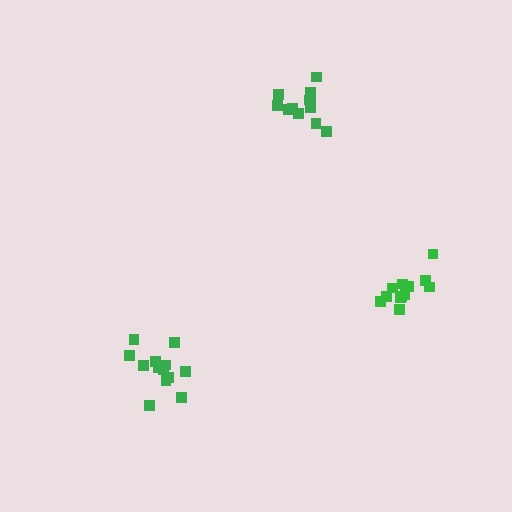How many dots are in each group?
Group 1: 12 dots, Group 2: 14 dots, Group 3: 12 dots (38 total).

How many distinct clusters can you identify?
There are 3 distinct clusters.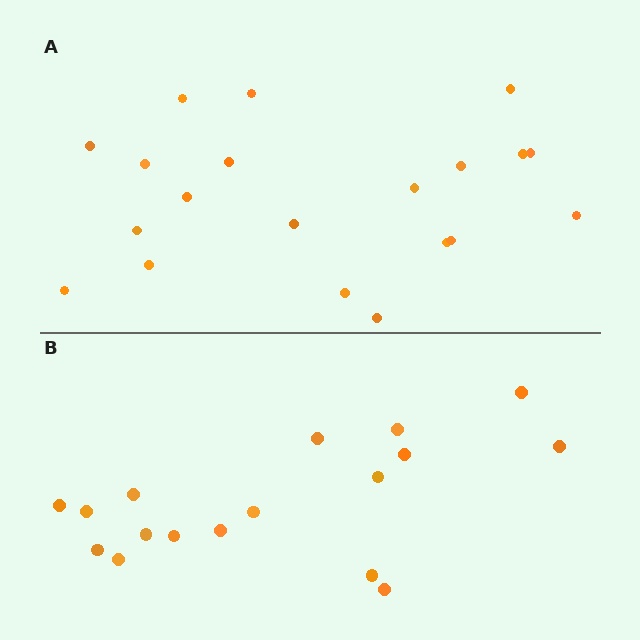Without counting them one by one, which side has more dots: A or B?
Region A (the top region) has more dots.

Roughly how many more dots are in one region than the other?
Region A has just a few more — roughly 2 or 3 more dots than region B.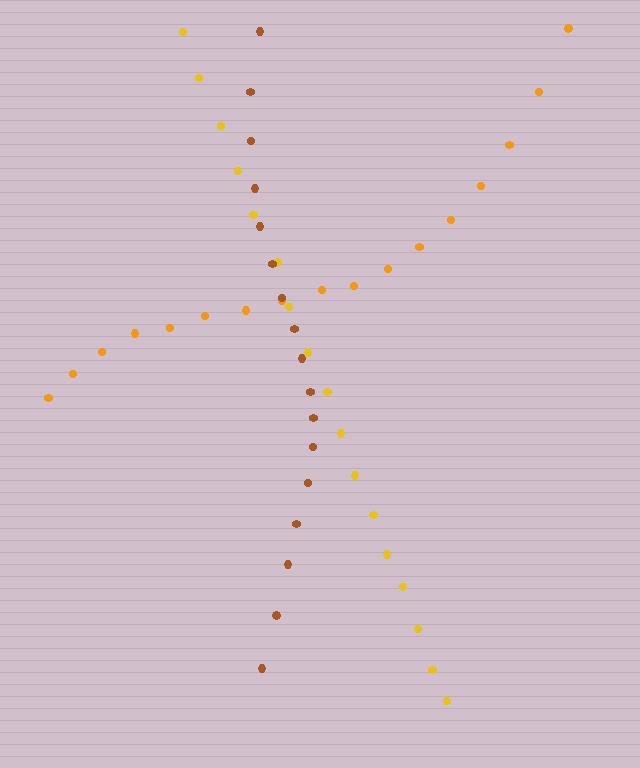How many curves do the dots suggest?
There are 3 distinct paths.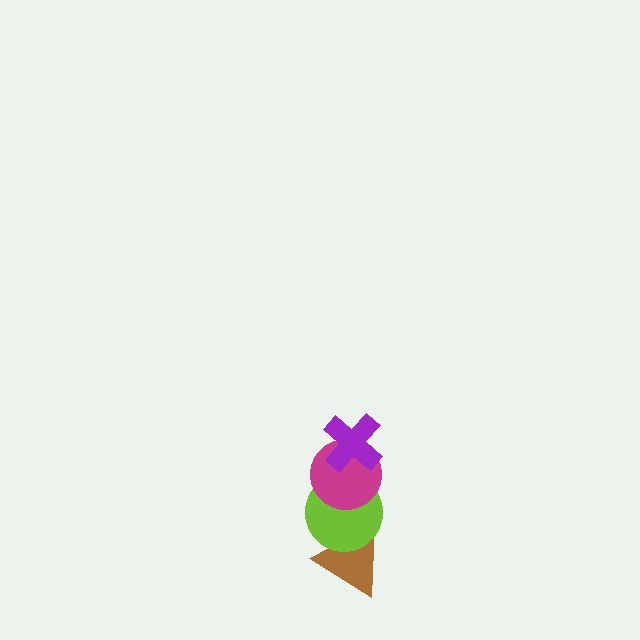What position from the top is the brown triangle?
The brown triangle is 4th from the top.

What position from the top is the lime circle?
The lime circle is 3rd from the top.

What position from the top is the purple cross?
The purple cross is 1st from the top.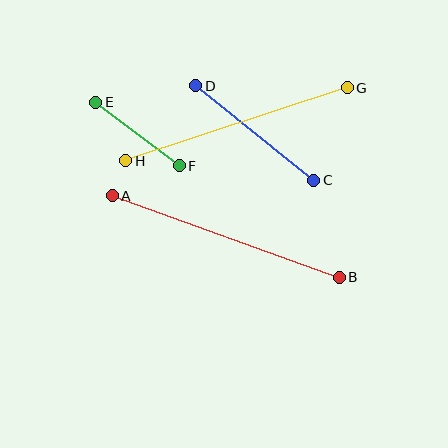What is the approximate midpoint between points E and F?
The midpoint is at approximately (138, 134) pixels.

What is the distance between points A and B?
The distance is approximately 241 pixels.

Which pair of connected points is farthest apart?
Points A and B are farthest apart.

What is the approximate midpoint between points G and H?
The midpoint is at approximately (237, 124) pixels.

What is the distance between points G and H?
The distance is approximately 233 pixels.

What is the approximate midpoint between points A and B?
The midpoint is at approximately (226, 236) pixels.